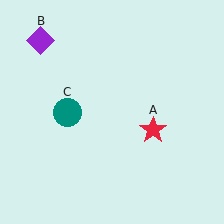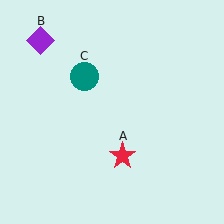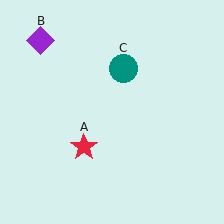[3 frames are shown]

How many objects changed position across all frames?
2 objects changed position: red star (object A), teal circle (object C).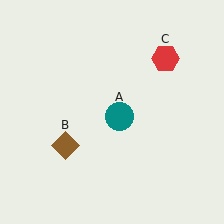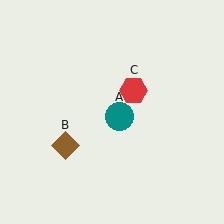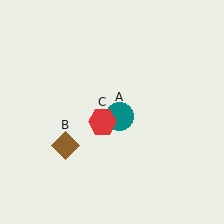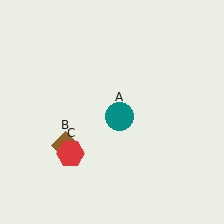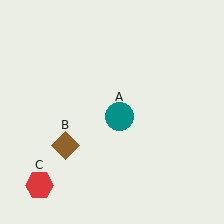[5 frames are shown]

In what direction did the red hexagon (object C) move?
The red hexagon (object C) moved down and to the left.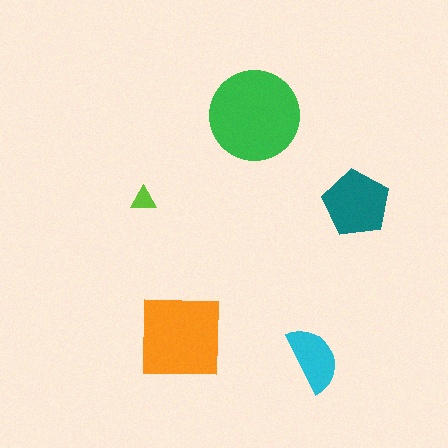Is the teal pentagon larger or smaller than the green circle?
Smaller.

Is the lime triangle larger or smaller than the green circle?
Smaller.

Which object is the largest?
The green circle.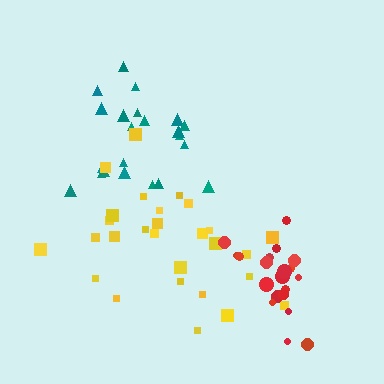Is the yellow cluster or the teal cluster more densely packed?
Teal.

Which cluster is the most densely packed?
Red.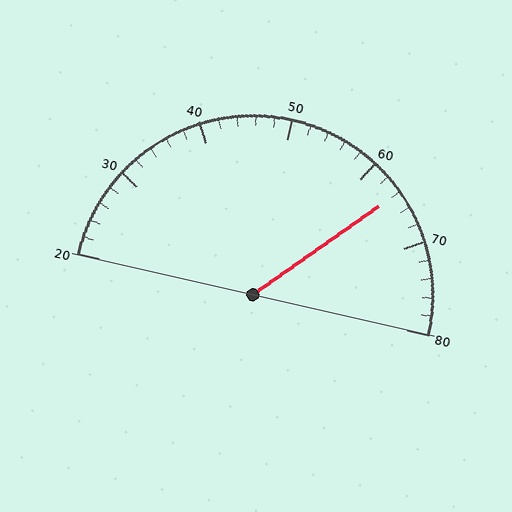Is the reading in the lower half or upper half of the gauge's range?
The reading is in the upper half of the range (20 to 80).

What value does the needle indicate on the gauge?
The needle indicates approximately 64.